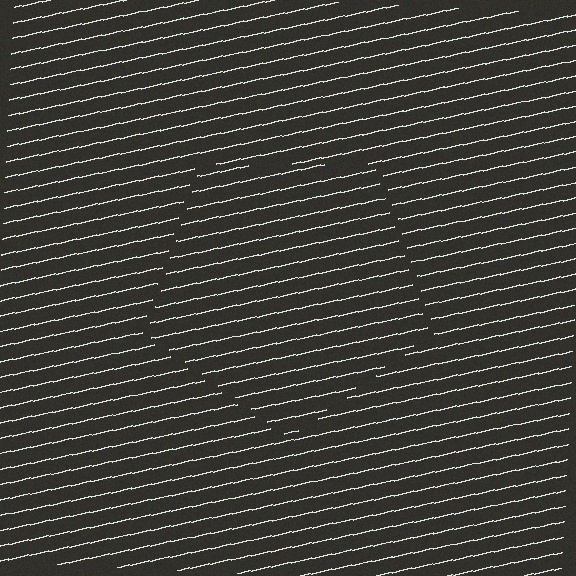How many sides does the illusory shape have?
5 sides — the line-ends trace a pentagon.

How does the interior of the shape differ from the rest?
The interior of the shape contains the same grating, shifted by half a period — the contour is defined by the phase discontinuity where line-ends from the inner and outer gratings abut.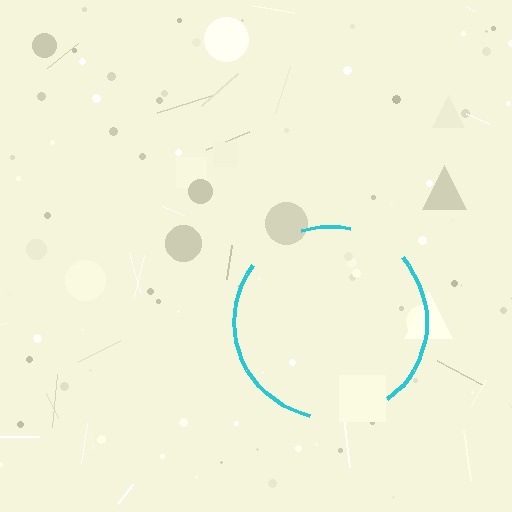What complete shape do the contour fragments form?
The contour fragments form a circle.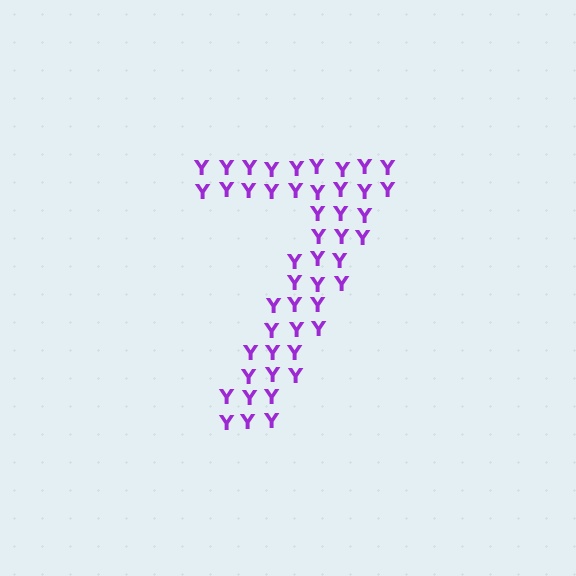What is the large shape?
The large shape is the digit 7.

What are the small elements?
The small elements are letter Y's.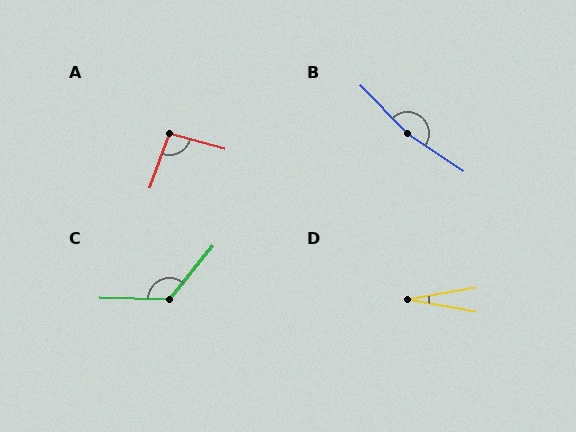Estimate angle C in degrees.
Approximately 128 degrees.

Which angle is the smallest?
D, at approximately 20 degrees.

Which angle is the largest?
B, at approximately 169 degrees.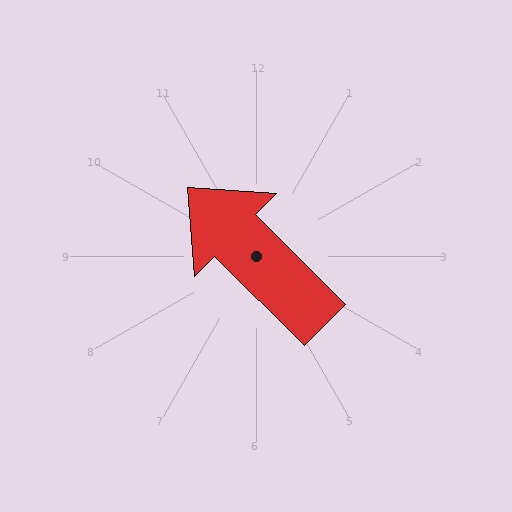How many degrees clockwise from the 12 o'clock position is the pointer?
Approximately 315 degrees.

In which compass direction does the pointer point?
Northwest.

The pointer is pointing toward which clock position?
Roughly 10 o'clock.